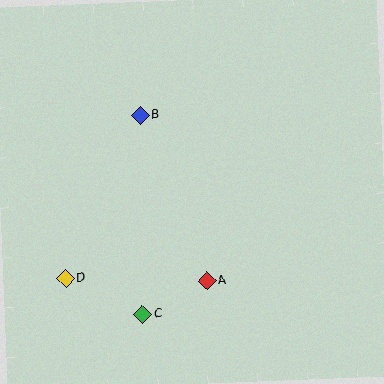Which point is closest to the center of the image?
Point A at (207, 281) is closest to the center.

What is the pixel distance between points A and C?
The distance between A and C is 72 pixels.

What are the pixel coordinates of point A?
Point A is at (207, 281).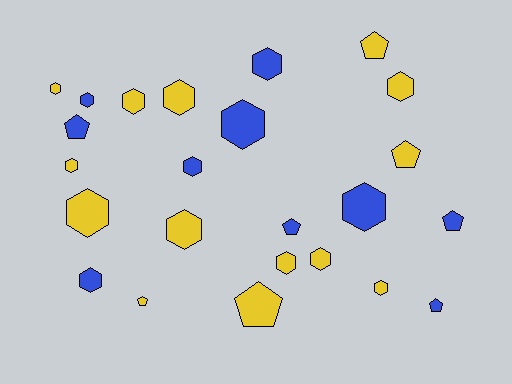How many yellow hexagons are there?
There are 10 yellow hexagons.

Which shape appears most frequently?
Hexagon, with 16 objects.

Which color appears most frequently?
Yellow, with 14 objects.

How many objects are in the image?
There are 24 objects.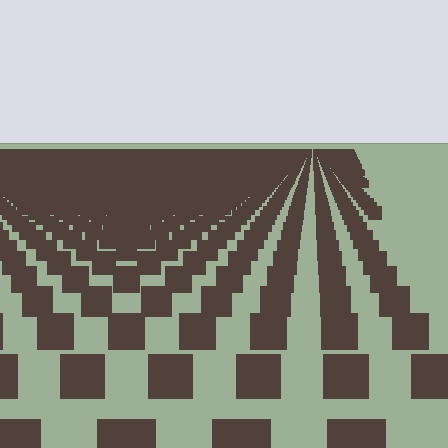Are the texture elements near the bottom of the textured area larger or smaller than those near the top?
Larger. Near the bottom, elements are closer to the viewer and appear at a bigger on-screen size.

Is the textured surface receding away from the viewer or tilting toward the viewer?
The surface is receding away from the viewer. Texture elements get smaller and denser toward the top.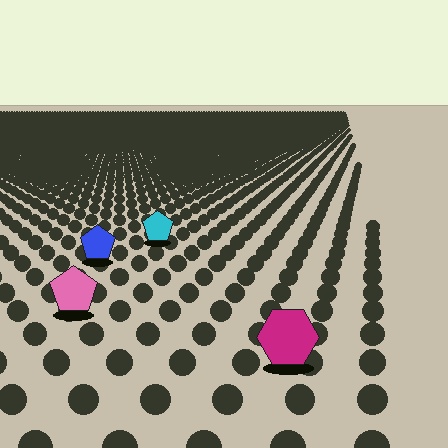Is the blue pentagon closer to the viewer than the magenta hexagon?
No. The magenta hexagon is closer — you can tell from the texture gradient: the ground texture is coarser near it.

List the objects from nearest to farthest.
From nearest to farthest: the magenta hexagon, the pink pentagon, the blue pentagon, the cyan pentagon.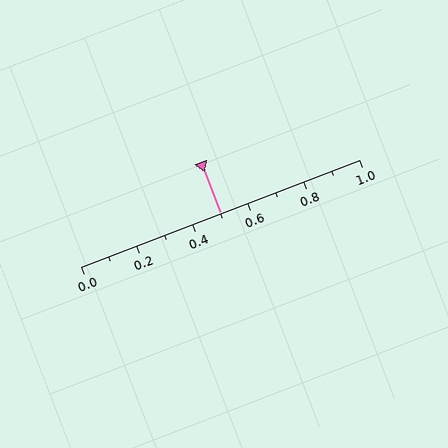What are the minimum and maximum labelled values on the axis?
The axis runs from 0.0 to 1.0.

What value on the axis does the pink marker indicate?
The marker indicates approximately 0.5.